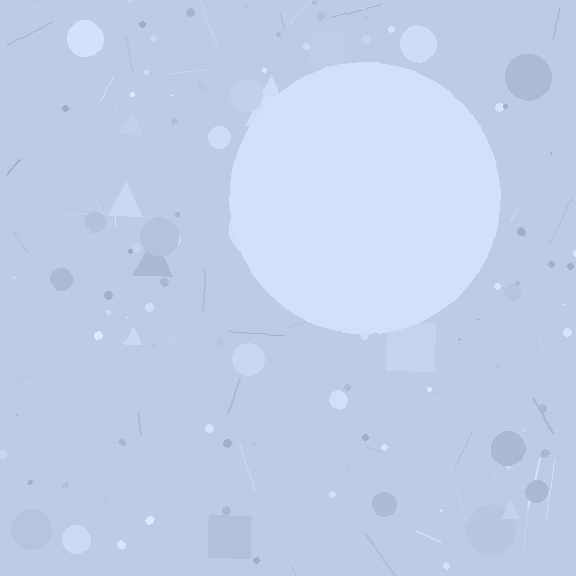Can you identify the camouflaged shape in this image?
The camouflaged shape is a circle.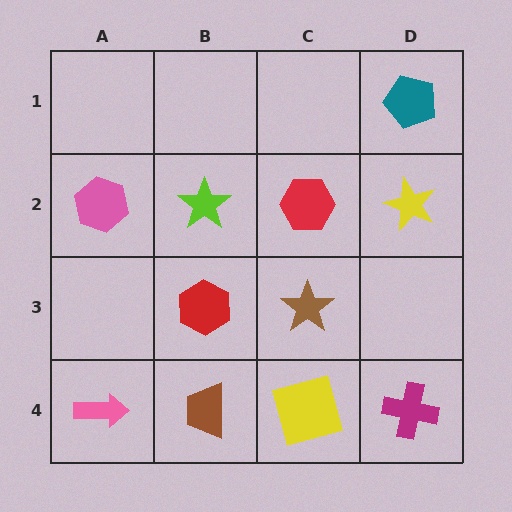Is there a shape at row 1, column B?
No, that cell is empty.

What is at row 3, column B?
A red hexagon.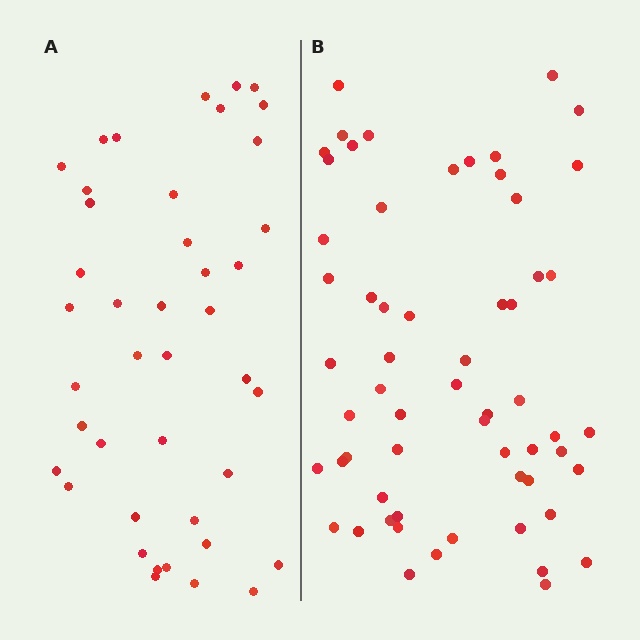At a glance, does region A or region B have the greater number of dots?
Region B (the right region) has more dots.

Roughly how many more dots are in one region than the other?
Region B has approximately 20 more dots than region A.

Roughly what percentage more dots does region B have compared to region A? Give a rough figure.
About 45% more.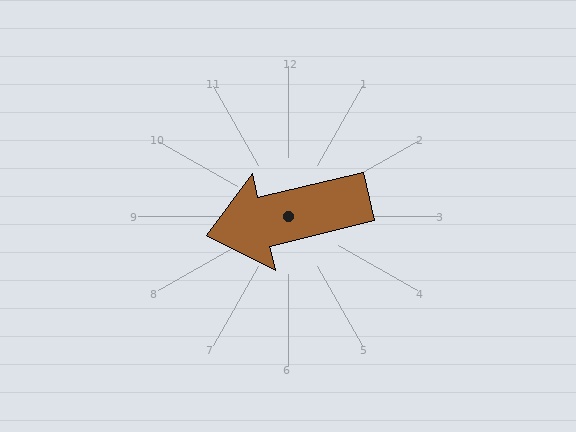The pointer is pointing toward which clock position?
Roughly 9 o'clock.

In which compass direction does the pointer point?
West.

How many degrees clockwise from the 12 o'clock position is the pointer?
Approximately 257 degrees.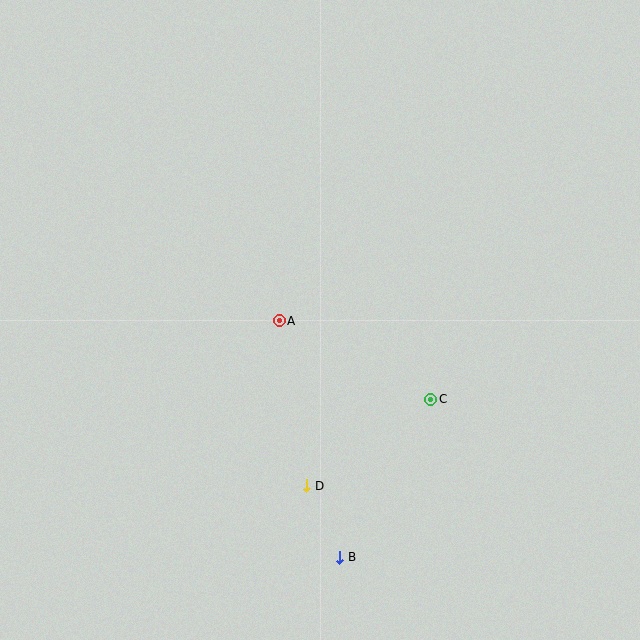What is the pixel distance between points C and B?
The distance between C and B is 182 pixels.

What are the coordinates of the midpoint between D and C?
The midpoint between D and C is at (369, 443).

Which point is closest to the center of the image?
Point A at (279, 321) is closest to the center.